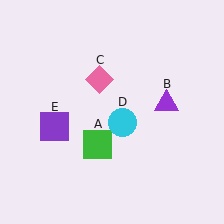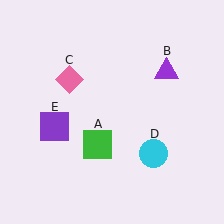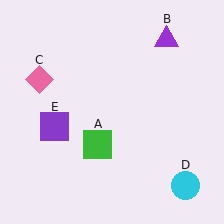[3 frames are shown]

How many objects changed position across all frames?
3 objects changed position: purple triangle (object B), pink diamond (object C), cyan circle (object D).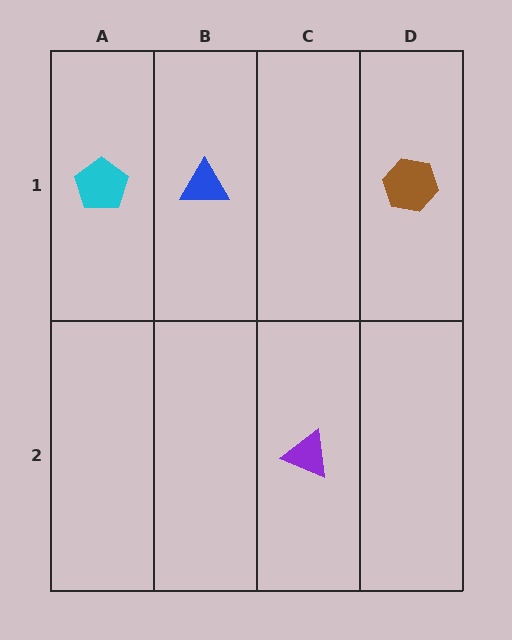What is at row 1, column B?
A blue triangle.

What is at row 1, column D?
A brown hexagon.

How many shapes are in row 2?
1 shape.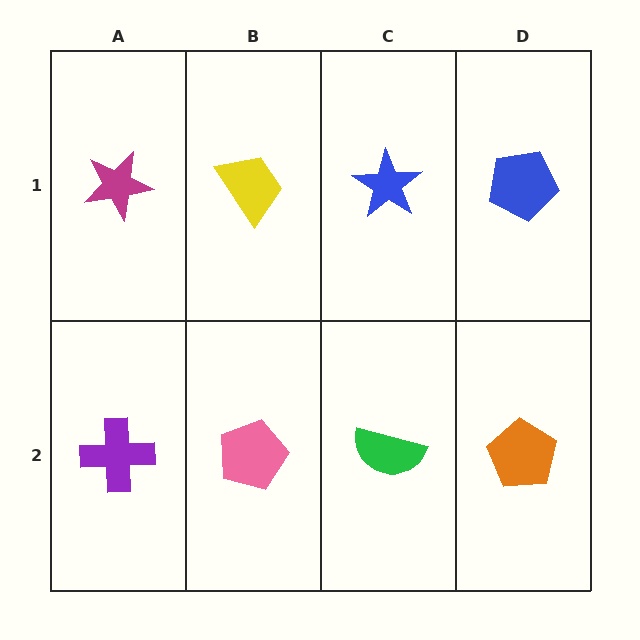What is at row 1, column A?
A magenta star.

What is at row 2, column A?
A purple cross.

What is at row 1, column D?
A blue pentagon.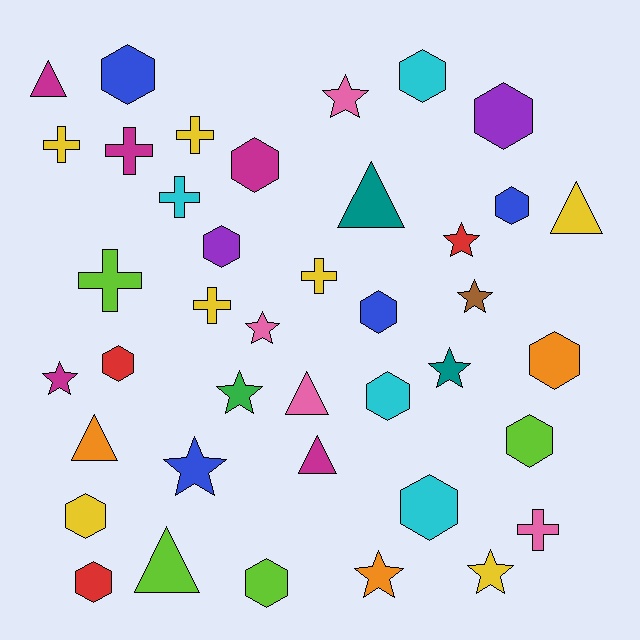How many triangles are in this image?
There are 7 triangles.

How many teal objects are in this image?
There are 2 teal objects.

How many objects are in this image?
There are 40 objects.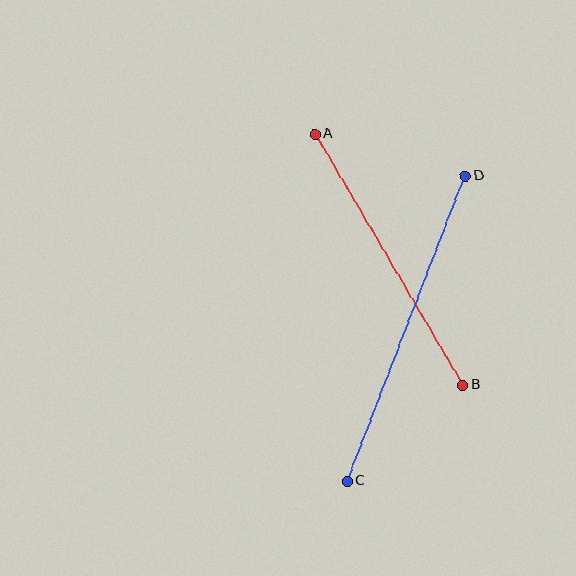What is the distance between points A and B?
The distance is approximately 291 pixels.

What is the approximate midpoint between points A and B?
The midpoint is at approximately (389, 259) pixels.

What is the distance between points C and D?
The distance is approximately 327 pixels.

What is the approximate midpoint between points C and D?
The midpoint is at approximately (406, 328) pixels.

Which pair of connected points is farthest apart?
Points C and D are farthest apart.